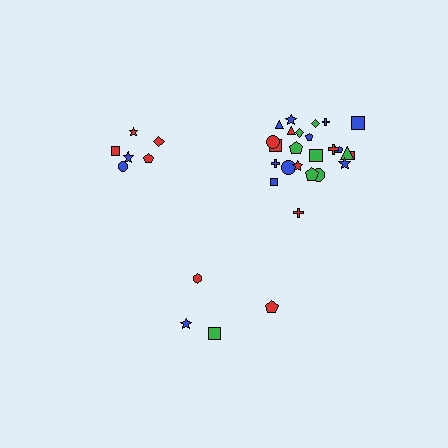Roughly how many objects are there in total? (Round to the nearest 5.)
Roughly 35 objects in total.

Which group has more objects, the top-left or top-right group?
The top-right group.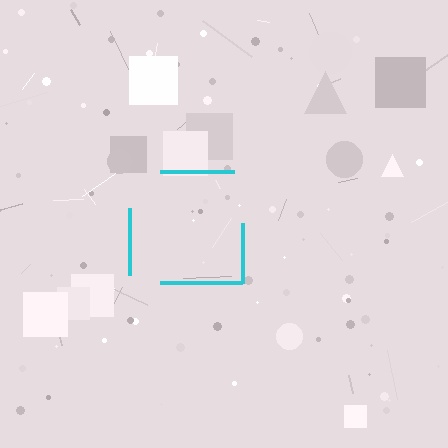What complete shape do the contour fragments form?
The contour fragments form a square.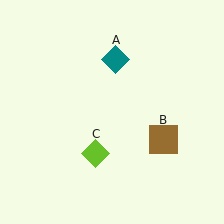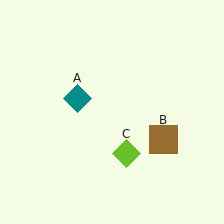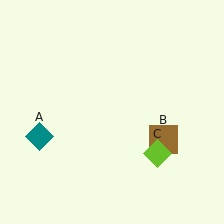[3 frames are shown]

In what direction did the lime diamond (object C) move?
The lime diamond (object C) moved right.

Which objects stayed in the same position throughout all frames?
Brown square (object B) remained stationary.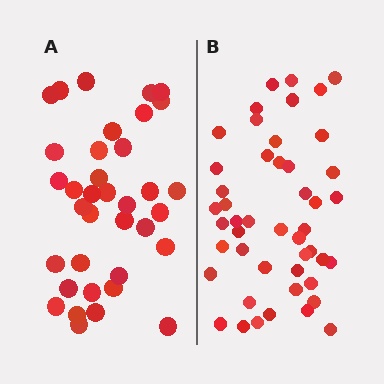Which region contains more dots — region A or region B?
Region B (the right region) has more dots.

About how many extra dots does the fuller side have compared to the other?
Region B has roughly 12 or so more dots than region A.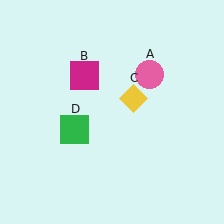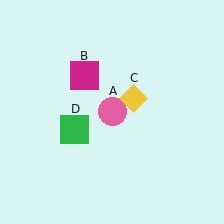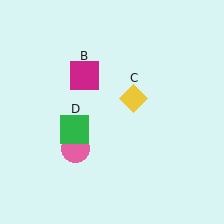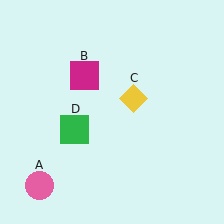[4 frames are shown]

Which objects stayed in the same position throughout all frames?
Magenta square (object B) and yellow diamond (object C) and green square (object D) remained stationary.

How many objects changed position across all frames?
1 object changed position: pink circle (object A).